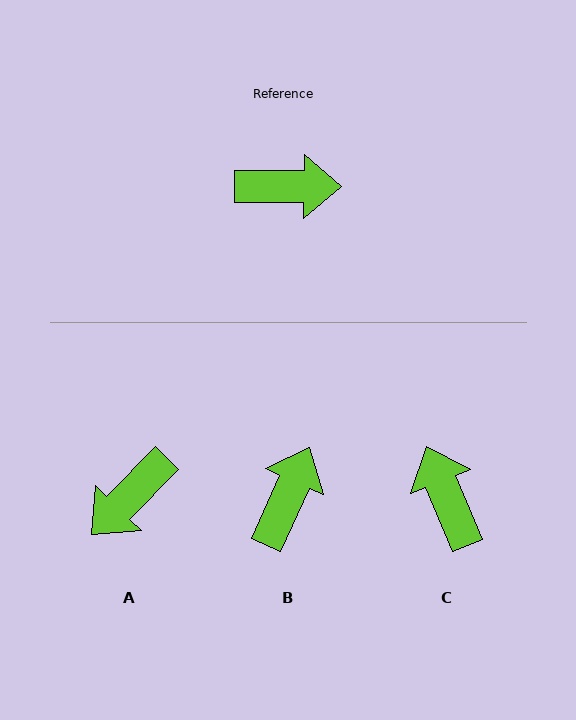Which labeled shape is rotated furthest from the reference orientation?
A, about 134 degrees away.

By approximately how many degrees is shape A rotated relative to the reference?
Approximately 134 degrees clockwise.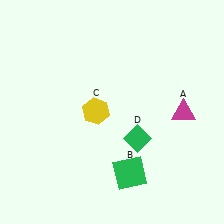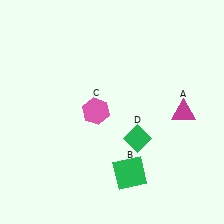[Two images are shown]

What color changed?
The hexagon (C) changed from yellow in Image 1 to pink in Image 2.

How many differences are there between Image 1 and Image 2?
There is 1 difference between the two images.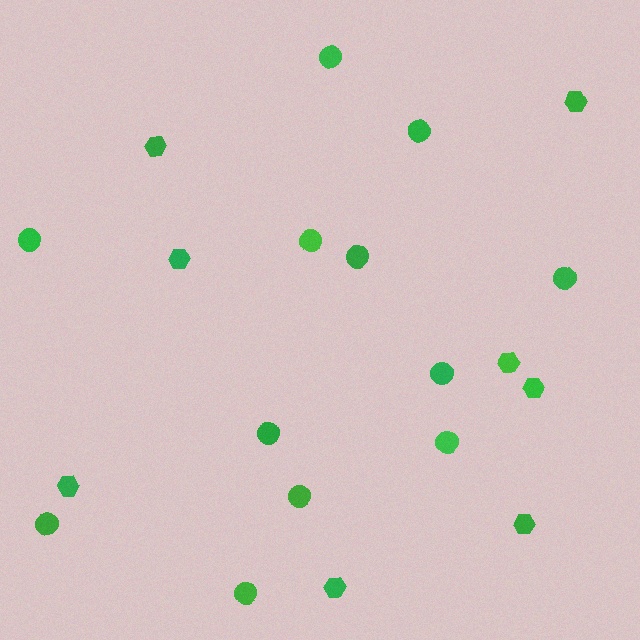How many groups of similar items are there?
There are 2 groups: one group of hexagons (8) and one group of circles (12).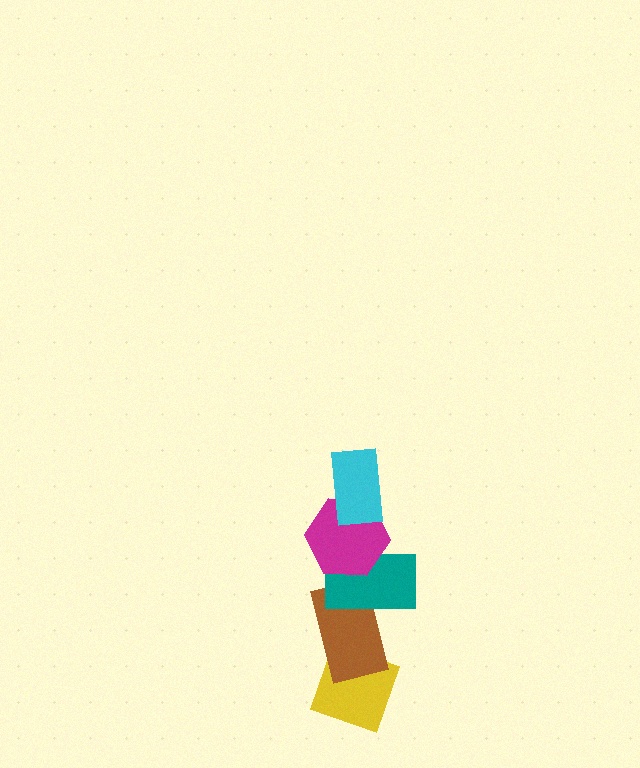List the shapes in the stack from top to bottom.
From top to bottom: the cyan rectangle, the magenta hexagon, the teal rectangle, the brown rectangle, the yellow diamond.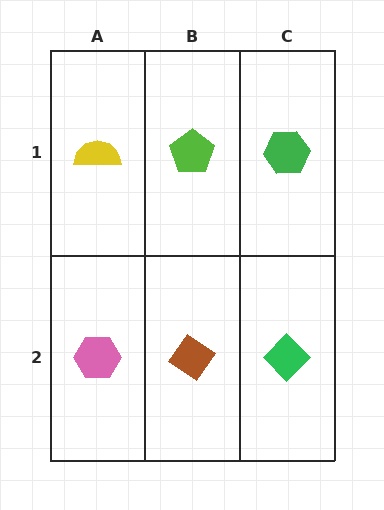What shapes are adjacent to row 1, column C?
A green diamond (row 2, column C), a lime pentagon (row 1, column B).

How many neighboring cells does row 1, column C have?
2.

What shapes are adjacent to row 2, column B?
A lime pentagon (row 1, column B), a pink hexagon (row 2, column A), a green diamond (row 2, column C).